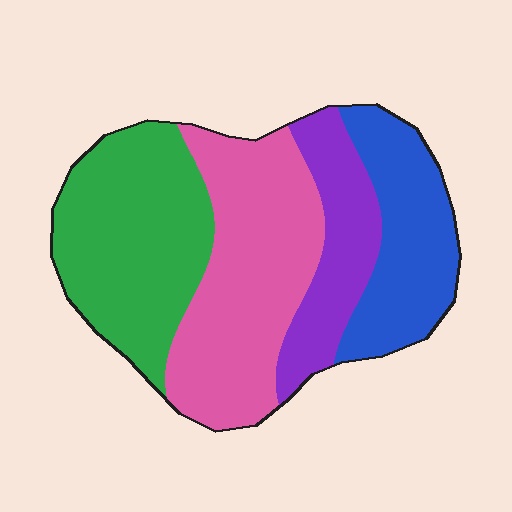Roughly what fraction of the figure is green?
Green covers around 30% of the figure.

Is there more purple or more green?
Green.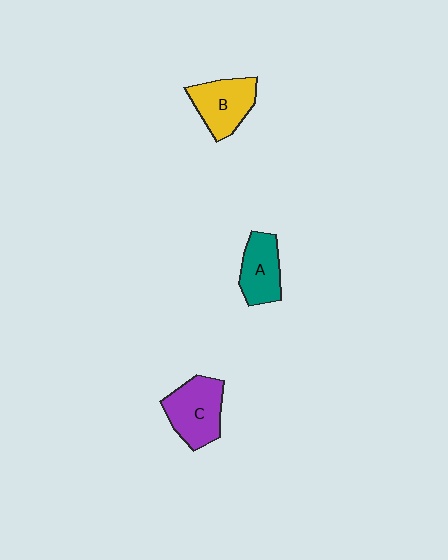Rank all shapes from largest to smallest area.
From largest to smallest: C (purple), B (yellow), A (teal).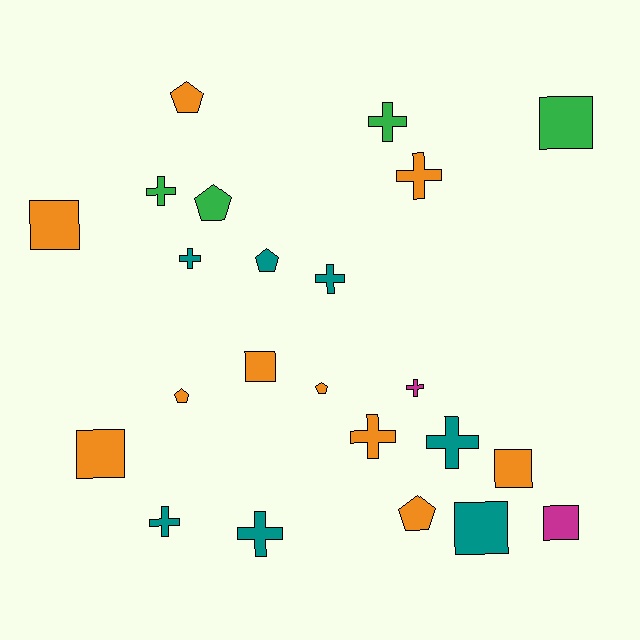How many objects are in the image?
There are 23 objects.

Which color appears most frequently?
Orange, with 10 objects.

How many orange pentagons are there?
There are 4 orange pentagons.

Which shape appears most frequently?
Cross, with 10 objects.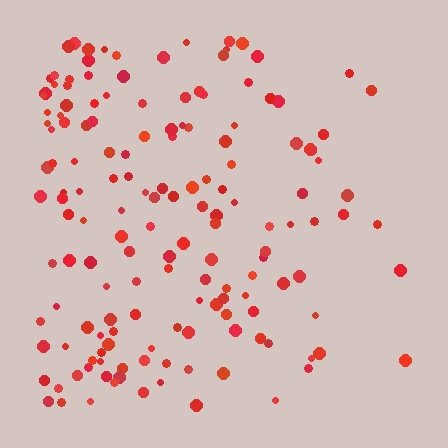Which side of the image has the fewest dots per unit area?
The right.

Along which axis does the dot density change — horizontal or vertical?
Horizontal.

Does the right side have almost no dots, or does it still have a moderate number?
Still a moderate number, just noticeably fewer than the left.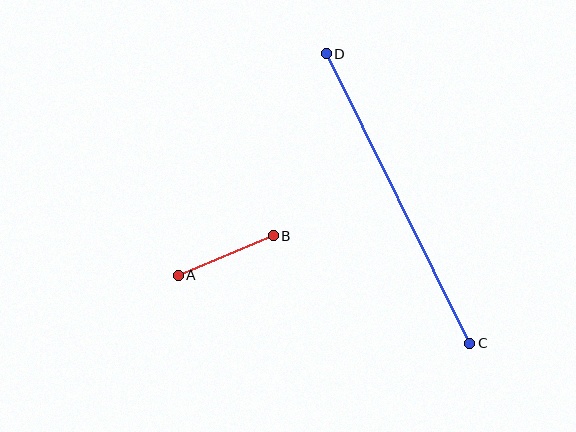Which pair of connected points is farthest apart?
Points C and D are farthest apart.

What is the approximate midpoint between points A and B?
The midpoint is at approximately (226, 256) pixels.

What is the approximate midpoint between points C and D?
The midpoint is at approximately (398, 198) pixels.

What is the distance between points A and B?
The distance is approximately 103 pixels.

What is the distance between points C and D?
The distance is approximately 323 pixels.